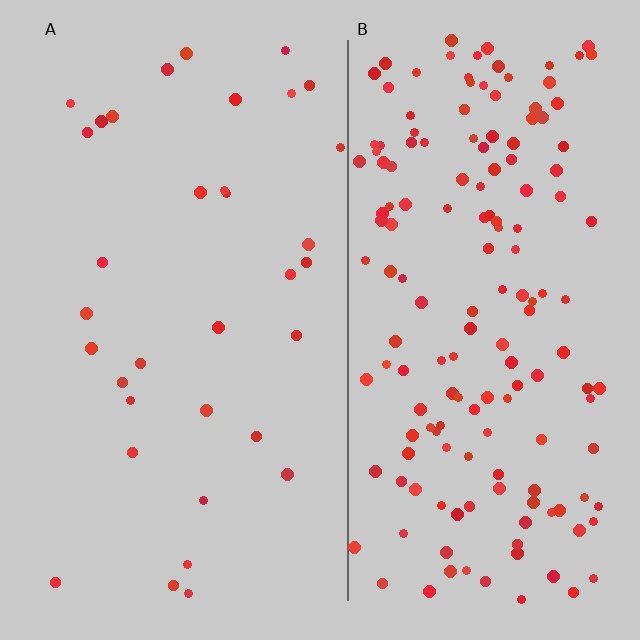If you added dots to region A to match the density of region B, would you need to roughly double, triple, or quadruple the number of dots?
Approximately quadruple.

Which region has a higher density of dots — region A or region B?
B (the right).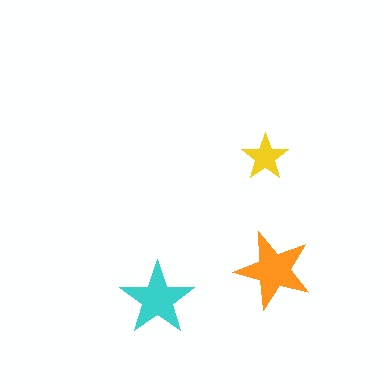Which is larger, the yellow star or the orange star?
The orange one.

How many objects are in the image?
There are 3 objects in the image.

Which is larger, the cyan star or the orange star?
The orange one.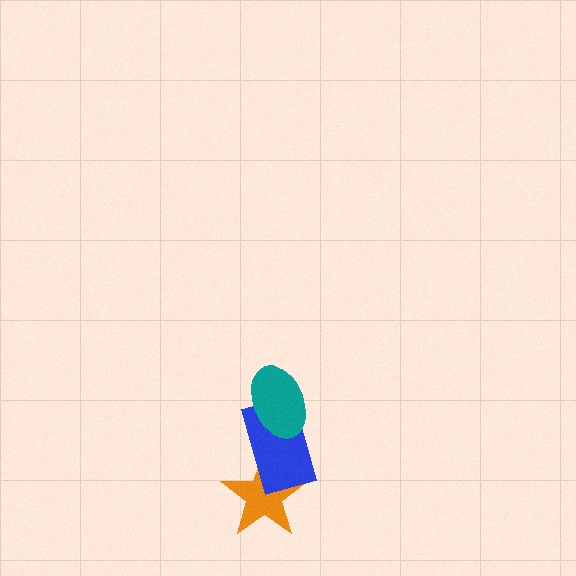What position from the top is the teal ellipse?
The teal ellipse is 1st from the top.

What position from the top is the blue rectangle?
The blue rectangle is 2nd from the top.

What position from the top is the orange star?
The orange star is 3rd from the top.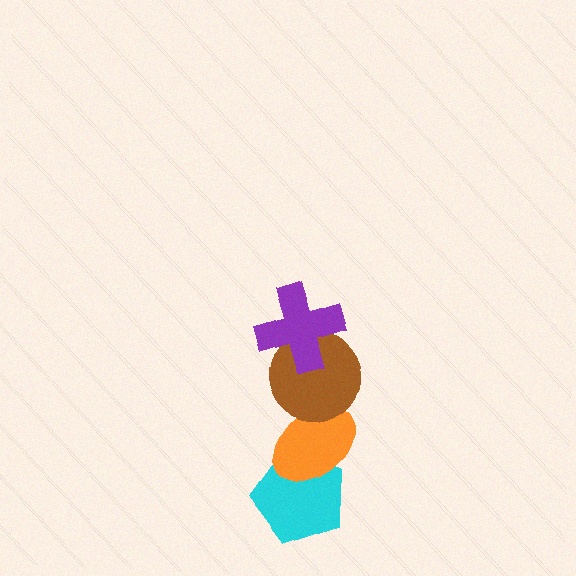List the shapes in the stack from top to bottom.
From top to bottom: the purple cross, the brown circle, the orange ellipse, the cyan pentagon.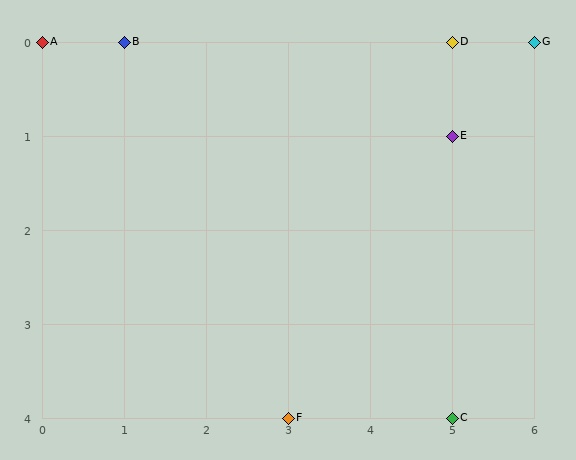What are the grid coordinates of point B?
Point B is at grid coordinates (1, 0).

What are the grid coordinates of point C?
Point C is at grid coordinates (5, 4).